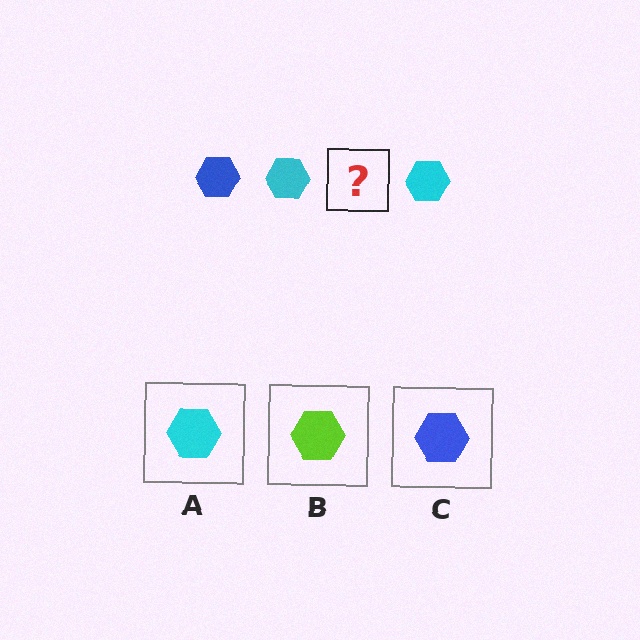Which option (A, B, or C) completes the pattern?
C.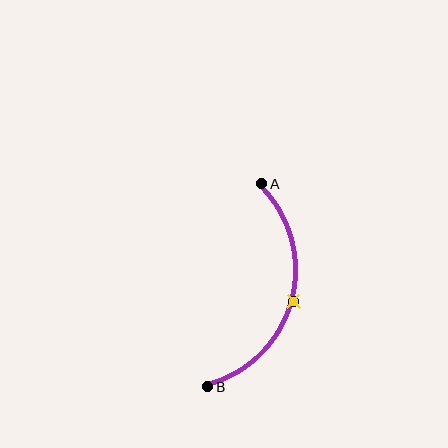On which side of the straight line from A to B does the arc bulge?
The arc bulges to the right of the straight line connecting A and B.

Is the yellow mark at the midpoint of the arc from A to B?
Yes. The yellow mark lies on the arc at equal arc-length from both A and B — it is the arc midpoint.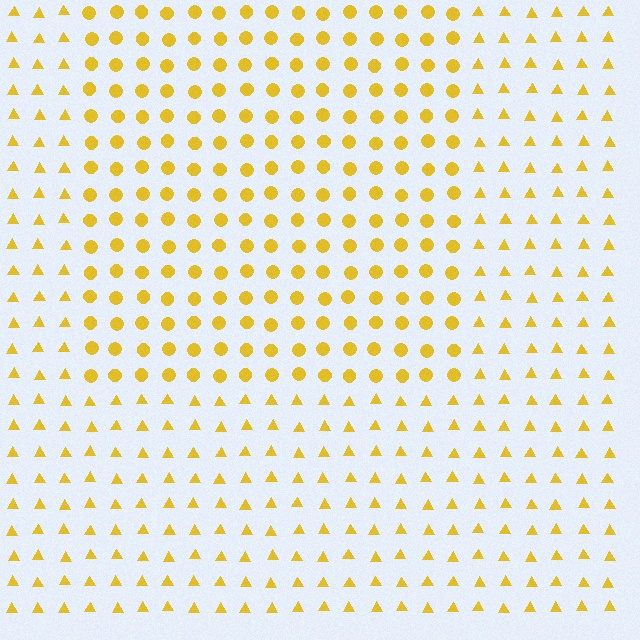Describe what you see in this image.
The image is filled with small yellow elements arranged in a uniform grid. A rectangle-shaped region contains circles, while the surrounding area contains triangles. The boundary is defined purely by the change in element shape.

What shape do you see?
I see a rectangle.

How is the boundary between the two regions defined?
The boundary is defined by a change in element shape: circles inside vs. triangles outside. All elements share the same color and spacing.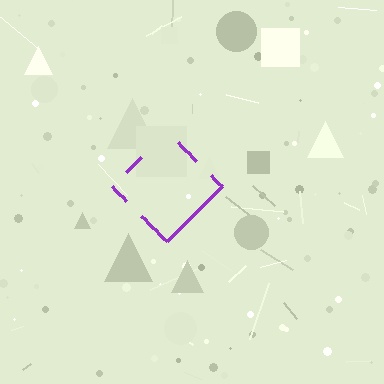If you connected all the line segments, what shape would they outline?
They would outline a diamond.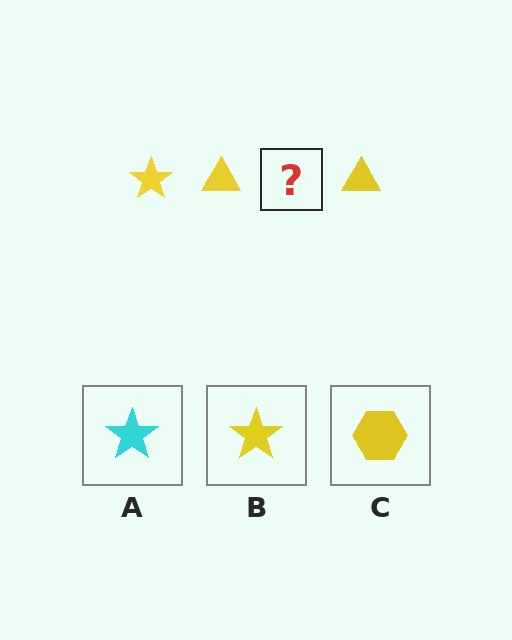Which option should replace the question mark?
Option B.